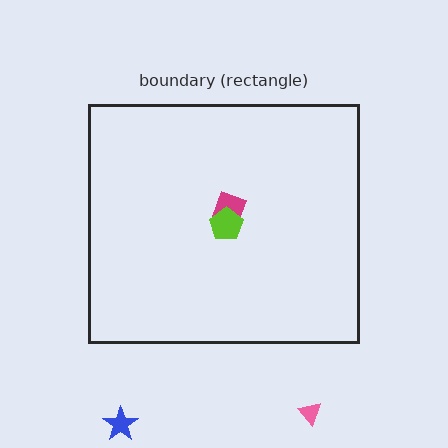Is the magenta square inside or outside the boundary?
Inside.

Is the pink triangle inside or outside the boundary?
Outside.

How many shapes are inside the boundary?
2 inside, 2 outside.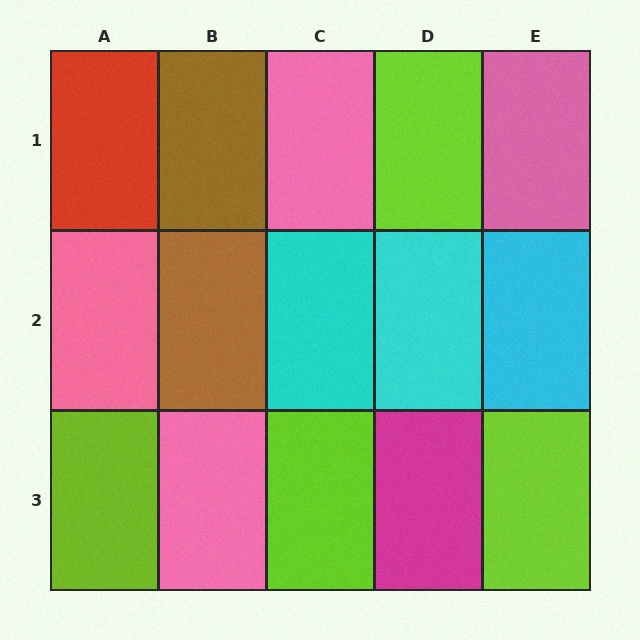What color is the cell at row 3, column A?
Lime.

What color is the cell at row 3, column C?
Lime.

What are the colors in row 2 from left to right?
Pink, brown, cyan, cyan, cyan.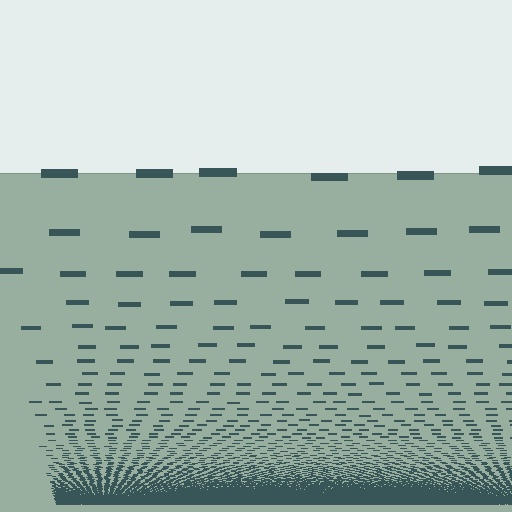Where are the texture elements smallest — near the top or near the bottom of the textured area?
Near the bottom.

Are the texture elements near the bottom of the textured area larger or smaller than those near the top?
Smaller. The gradient is inverted — elements near the bottom are smaller and denser.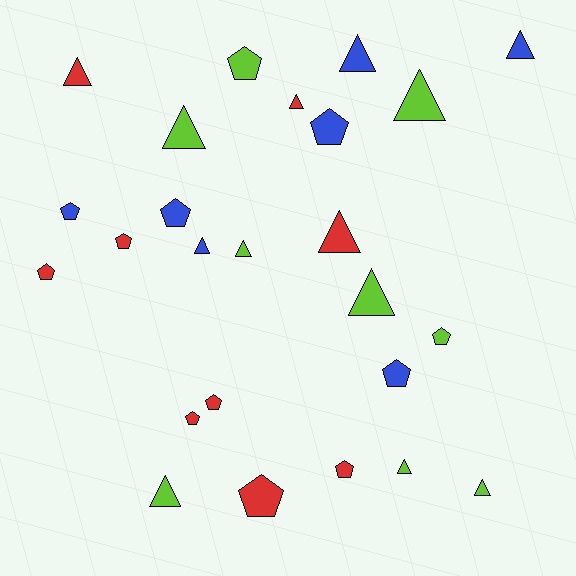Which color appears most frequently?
Red, with 9 objects.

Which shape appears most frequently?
Triangle, with 13 objects.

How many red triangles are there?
There are 3 red triangles.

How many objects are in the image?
There are 25 objects.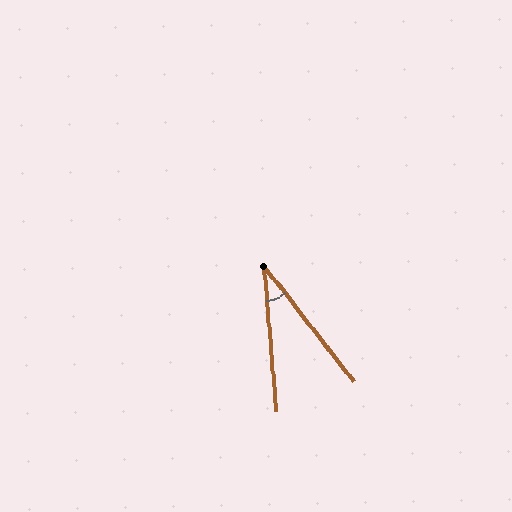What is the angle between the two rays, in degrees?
Approximately 33 degrees.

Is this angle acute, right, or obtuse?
It is acute.